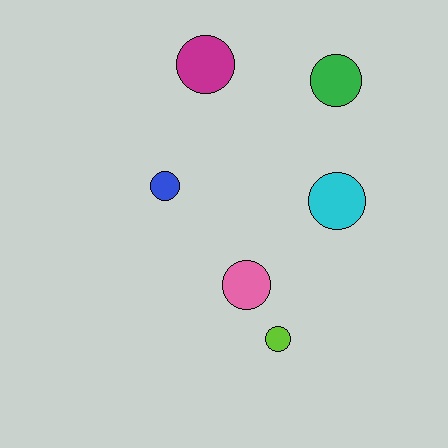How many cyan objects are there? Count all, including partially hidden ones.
There is 1 cyan object.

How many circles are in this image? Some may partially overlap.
There are 6 circles.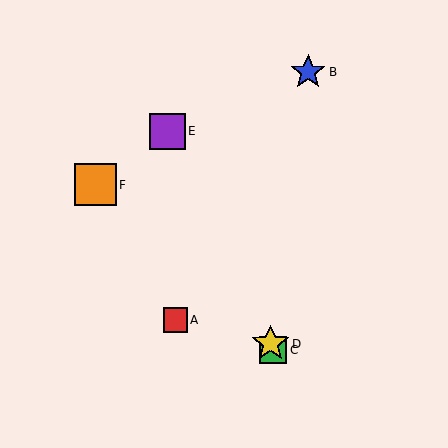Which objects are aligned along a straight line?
Objects C, D, E are aligned along a straight line.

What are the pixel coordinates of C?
Object C is at (273, 350).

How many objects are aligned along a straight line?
3 objects (C, D, E) are aligned along a straight line.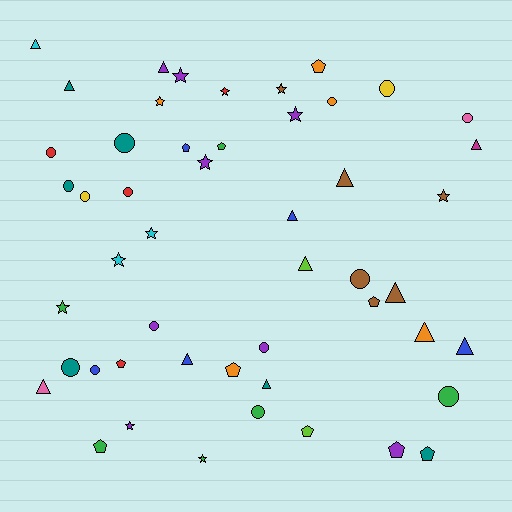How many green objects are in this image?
There are 6 green objects.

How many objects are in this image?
There are 50 objects.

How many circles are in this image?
There are 15 circles.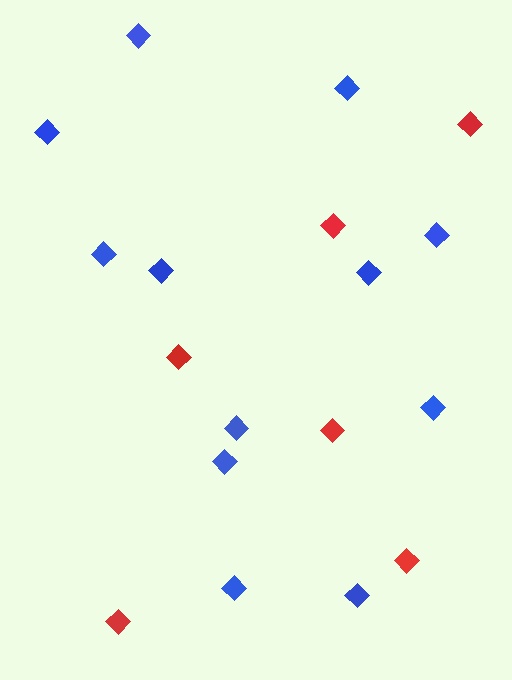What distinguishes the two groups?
There are 2 groups: one group of red diamonds (6) and one group of blue diamonds (12).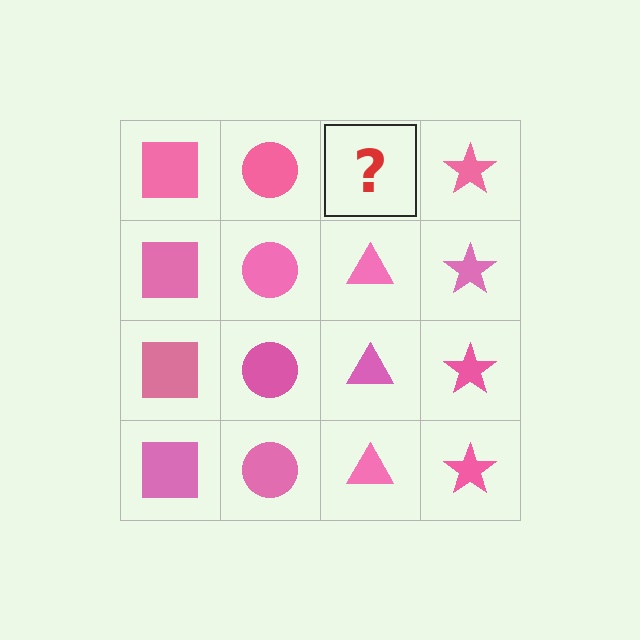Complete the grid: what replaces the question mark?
The question mark should be replaced with a pink triangle.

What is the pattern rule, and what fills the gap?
The rule is that each column has a consistent shape. The gap should be filled with a pink triangle.